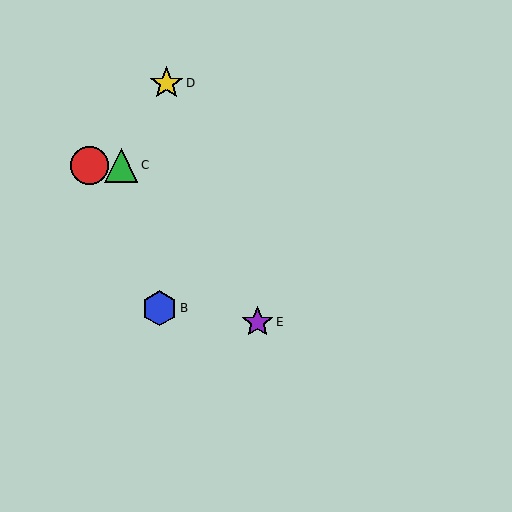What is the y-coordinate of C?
Object C is at y≈165.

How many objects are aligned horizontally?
2 objects (A, C) are aligned horizontally.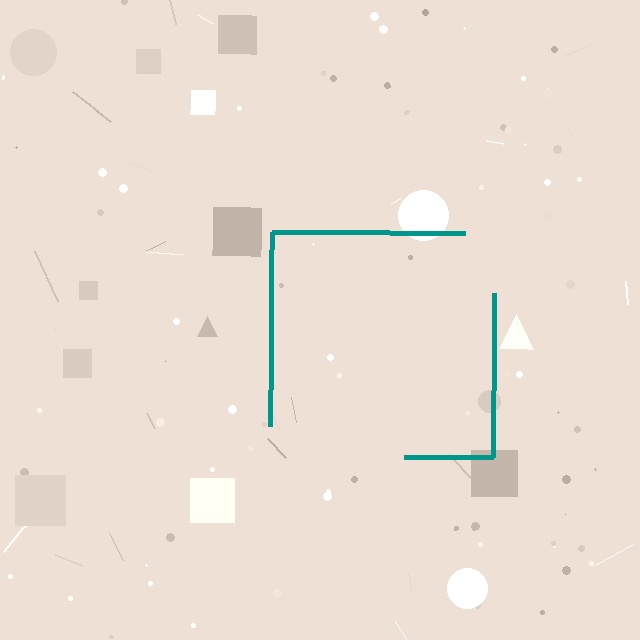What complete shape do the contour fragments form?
The contour fragments form a square.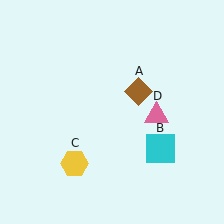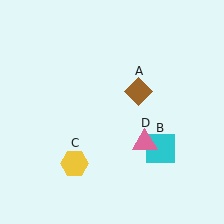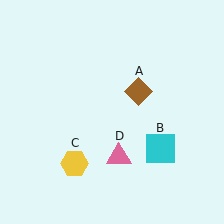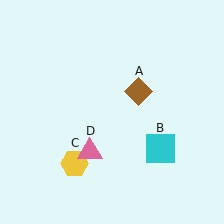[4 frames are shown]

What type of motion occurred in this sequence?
The pink triangle (object D) rotated clockwise around the center of the scene.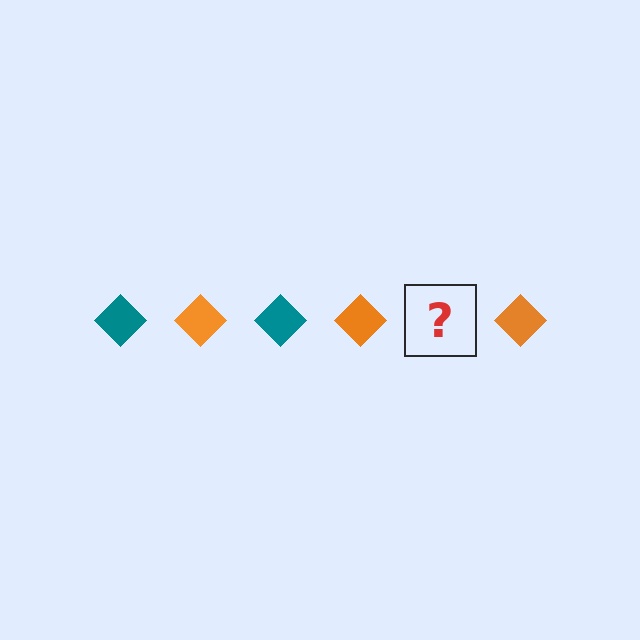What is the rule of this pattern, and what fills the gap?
The rule is that the pattern cycles through teal, orange diamonds. The gap should be filled with a teal diamond.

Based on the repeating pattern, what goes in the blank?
The blank should be a teal diamond.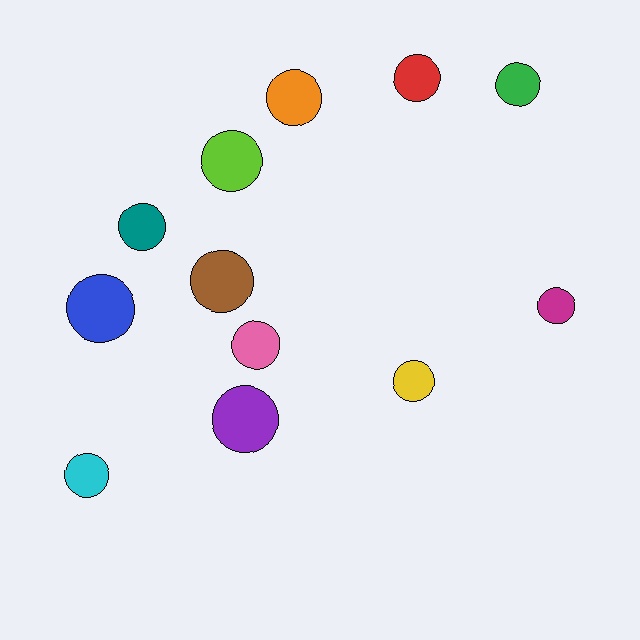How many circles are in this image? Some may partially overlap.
There are 12 circles.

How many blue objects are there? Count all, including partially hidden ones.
There is 1 blue object.